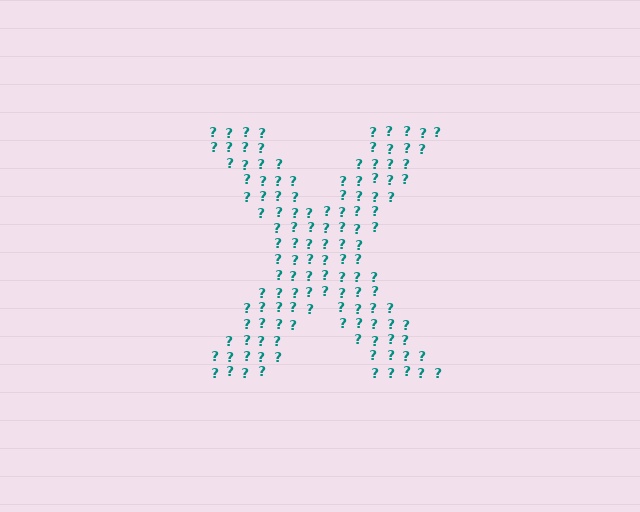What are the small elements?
The small elements are question marks.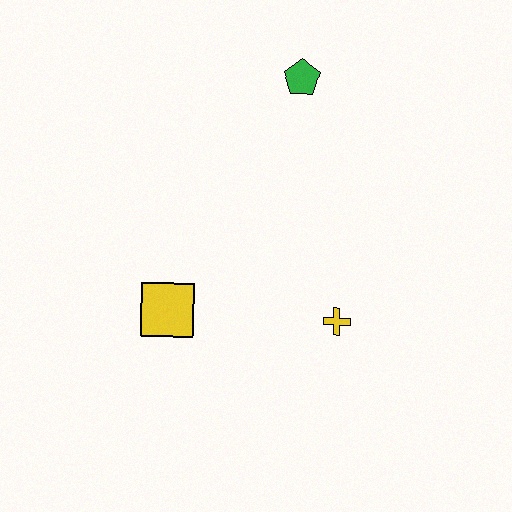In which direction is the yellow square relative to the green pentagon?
The yellow square is below the green pentagon.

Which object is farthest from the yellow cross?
The green pentagon is farthest from the yellow cross.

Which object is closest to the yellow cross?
The yellow square is closest to the yellow cross.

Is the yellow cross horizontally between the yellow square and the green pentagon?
No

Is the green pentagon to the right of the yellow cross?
No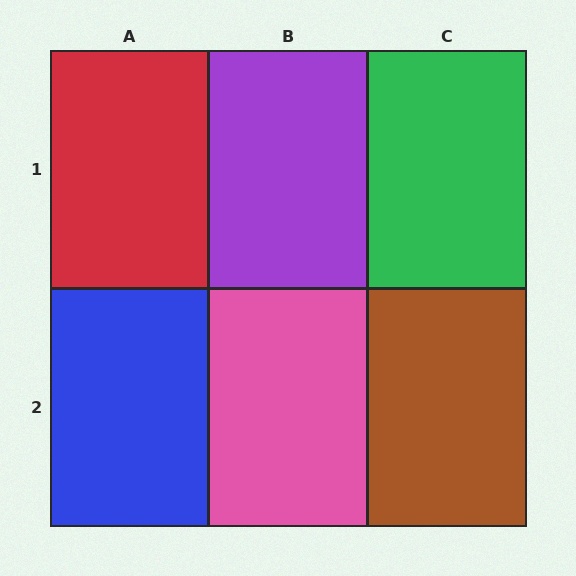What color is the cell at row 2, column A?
Blue.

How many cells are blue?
1 cell is blue.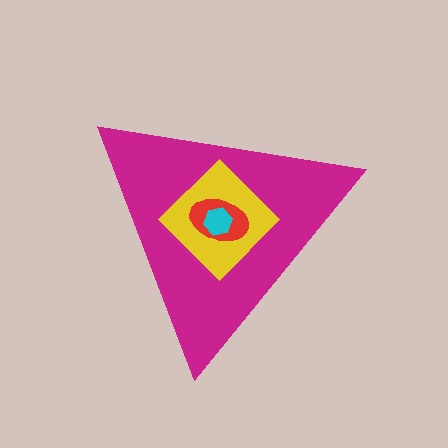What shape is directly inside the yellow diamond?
The red ellipse.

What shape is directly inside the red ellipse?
The cyan hexagon.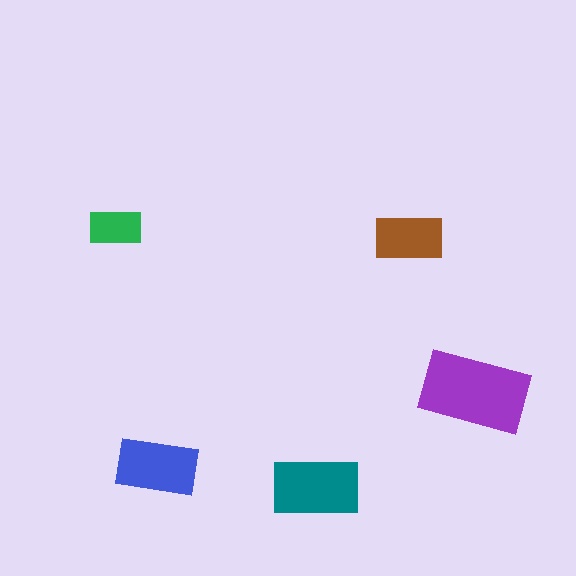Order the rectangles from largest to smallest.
the purple one, the teal one, the blue one, the brown one, the green one.